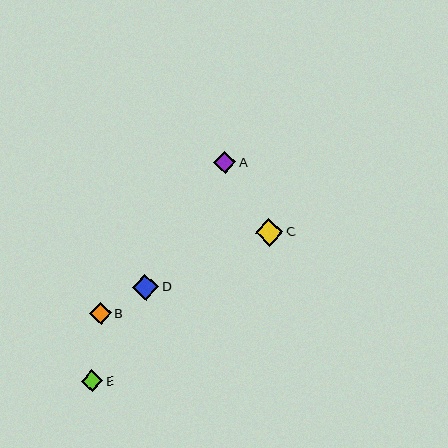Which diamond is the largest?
Diamond C is the largest with a size of approximately 27 pixels.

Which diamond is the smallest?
Diamond B is the smallest with a size of approximately 22 pixels.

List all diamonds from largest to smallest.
From largest to smallest: C, D, A, E, B.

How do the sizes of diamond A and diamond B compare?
Diamond A and diamond B are approximately the same size.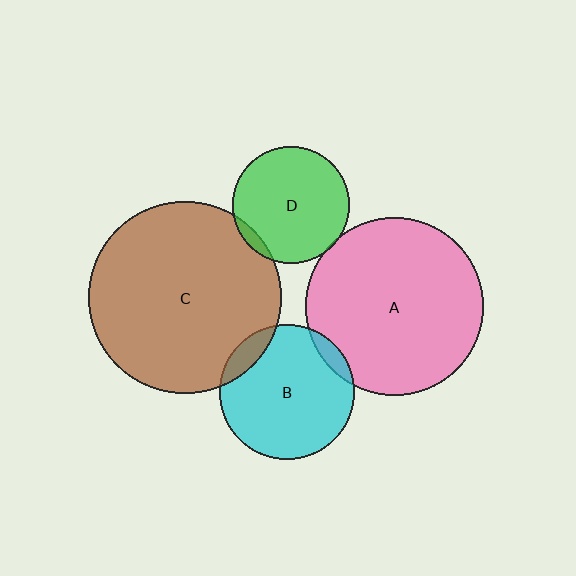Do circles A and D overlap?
Yes.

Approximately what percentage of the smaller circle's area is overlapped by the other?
Approximately 5%.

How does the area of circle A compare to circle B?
Approximately 1.7 times.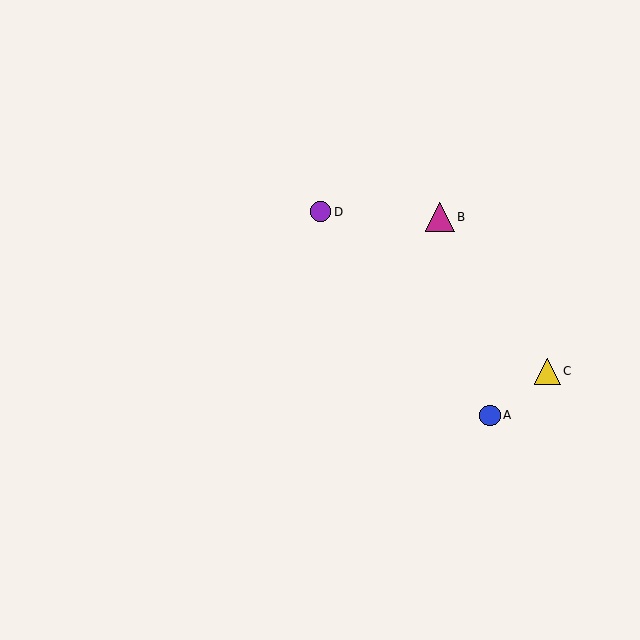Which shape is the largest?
The magenta triangle (labeled B) is the largest.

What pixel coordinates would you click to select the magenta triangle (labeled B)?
Click at (440, 217) to select the magenta triangle B.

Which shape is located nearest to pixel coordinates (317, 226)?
The purple circle (labeled D) at (320, 212) is nearest to that location.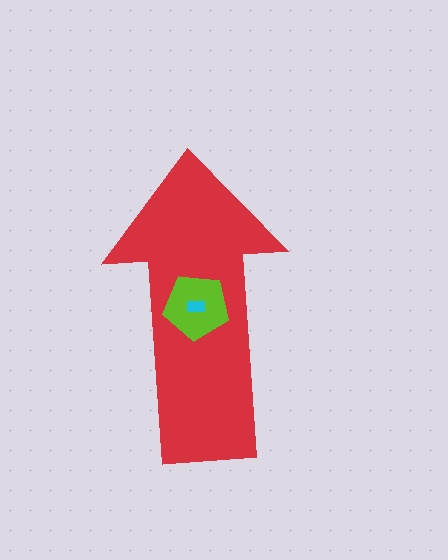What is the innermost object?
The cyan rectangle.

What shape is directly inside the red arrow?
The lime pentagon.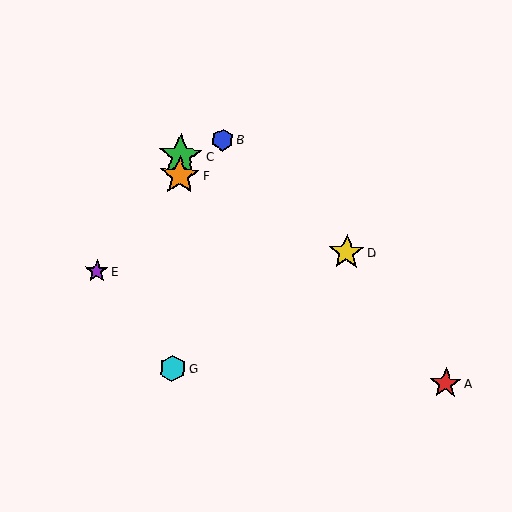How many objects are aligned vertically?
3 objects (C, F, G) are aligned vertically.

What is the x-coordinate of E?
Object E is at x≈97.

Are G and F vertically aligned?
Yes, both are at x≈172.